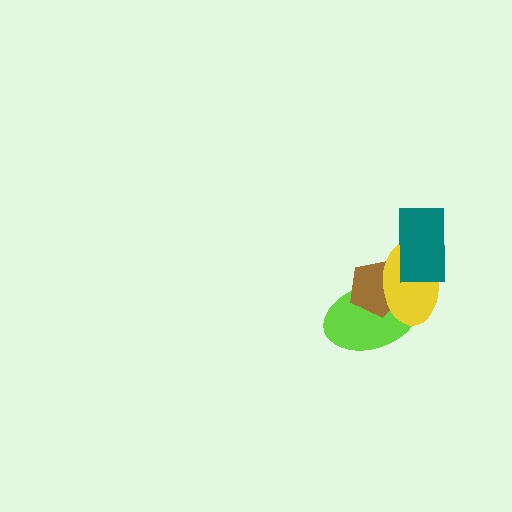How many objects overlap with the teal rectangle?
1 object overlaps with the teal rectangle.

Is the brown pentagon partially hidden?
Yes, it is partially covered by another shape.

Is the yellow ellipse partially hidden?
Yes, it is partially covered by another shape.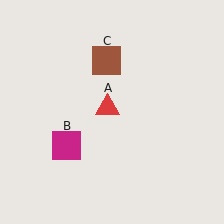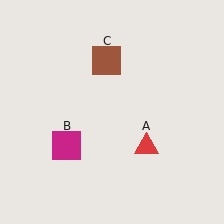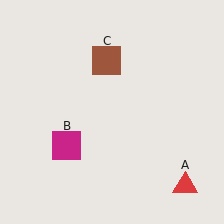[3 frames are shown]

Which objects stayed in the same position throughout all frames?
Magenta square (object B) and brown square (object C) remained stationary.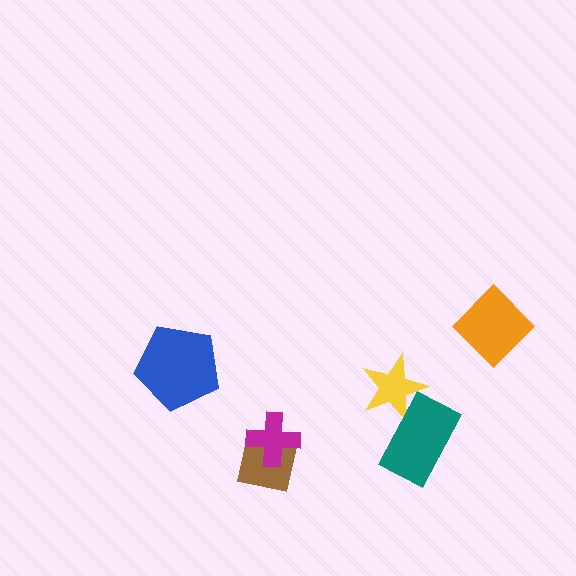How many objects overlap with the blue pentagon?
0 objects overlap with the blue pentagon.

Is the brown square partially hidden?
Yes, it is partially covered by another shape.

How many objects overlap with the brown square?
1 object overlaps with the brown square.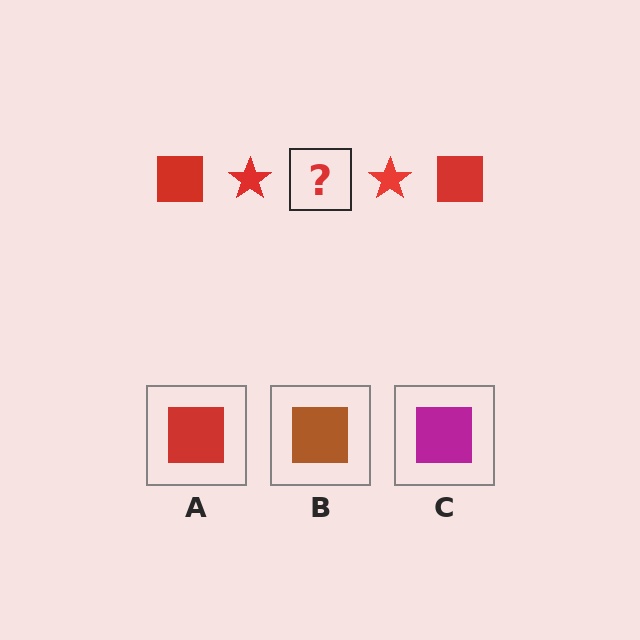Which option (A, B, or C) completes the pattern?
A.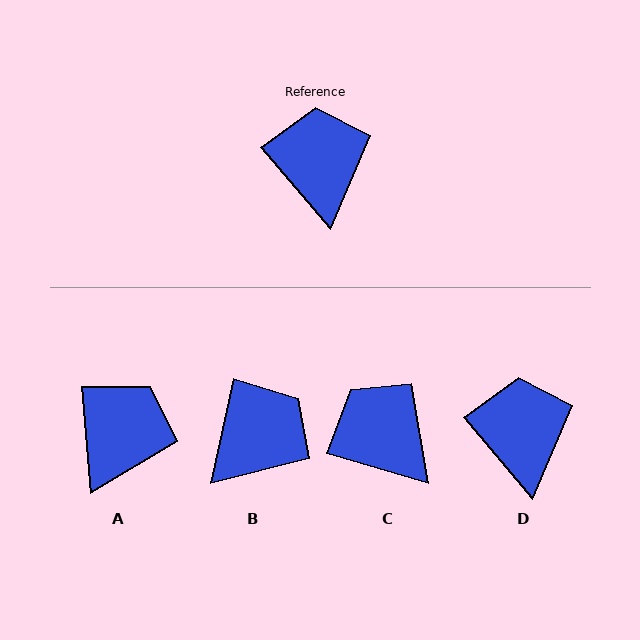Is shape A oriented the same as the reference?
No, it is off by about 36 degrees.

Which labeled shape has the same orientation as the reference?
D.